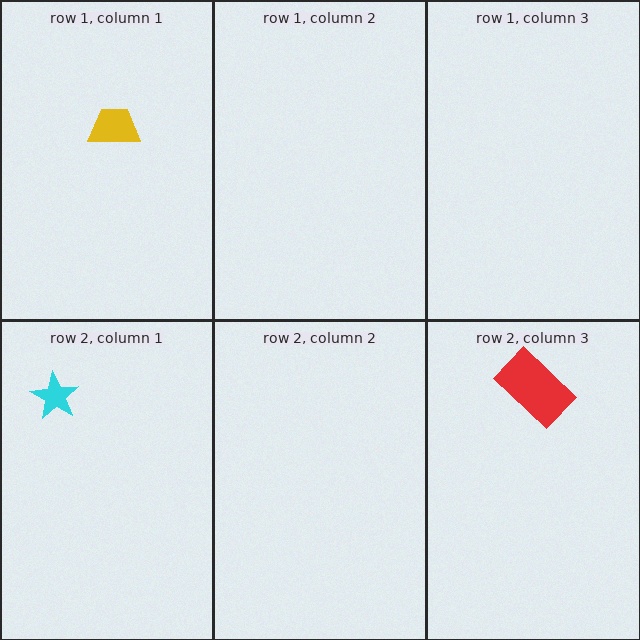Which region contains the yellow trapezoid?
The row 1, column 1 region.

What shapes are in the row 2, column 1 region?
The cyan star.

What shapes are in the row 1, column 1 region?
The yellow trapezoid.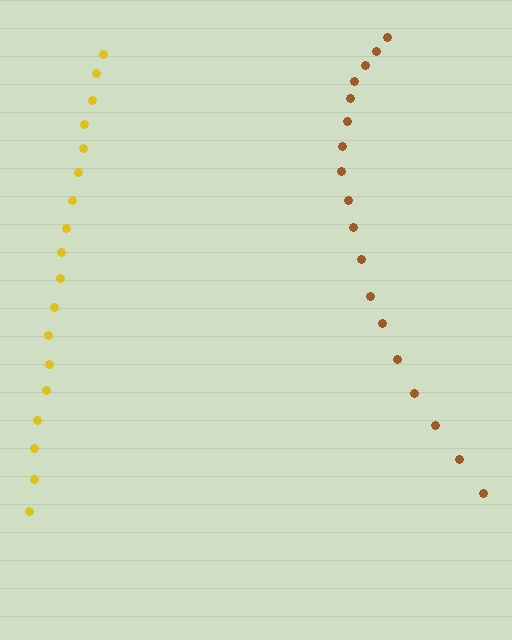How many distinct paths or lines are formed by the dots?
There are 2 distinct paths.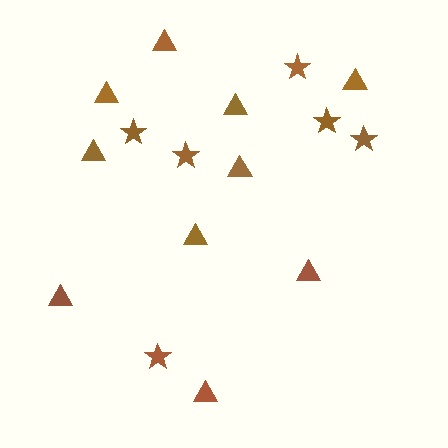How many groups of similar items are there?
There are 2 groups: one group of triangles (10) and one group of stars (6).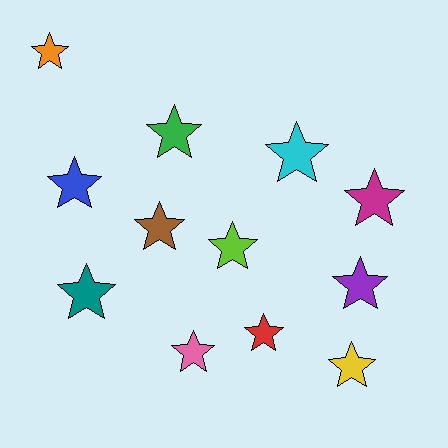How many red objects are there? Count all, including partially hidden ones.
There is 1 red object.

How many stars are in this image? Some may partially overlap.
There are 12 stars.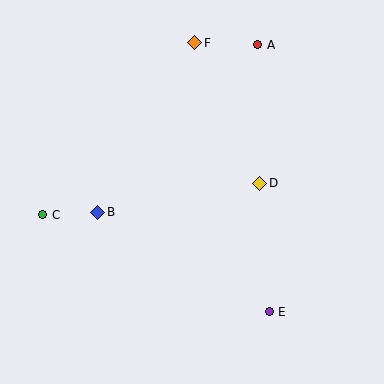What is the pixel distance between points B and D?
The distance between B and D is 165 pixels.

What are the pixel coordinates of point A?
Point A is at (258, 45).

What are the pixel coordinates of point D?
Point D is at (260, 183).